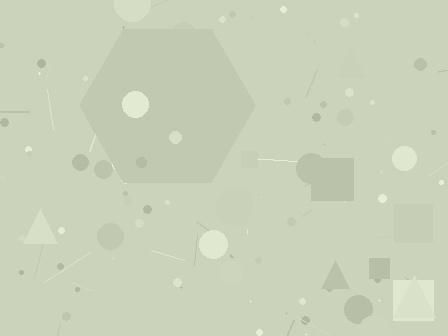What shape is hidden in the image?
A hexagon is hidden in the image.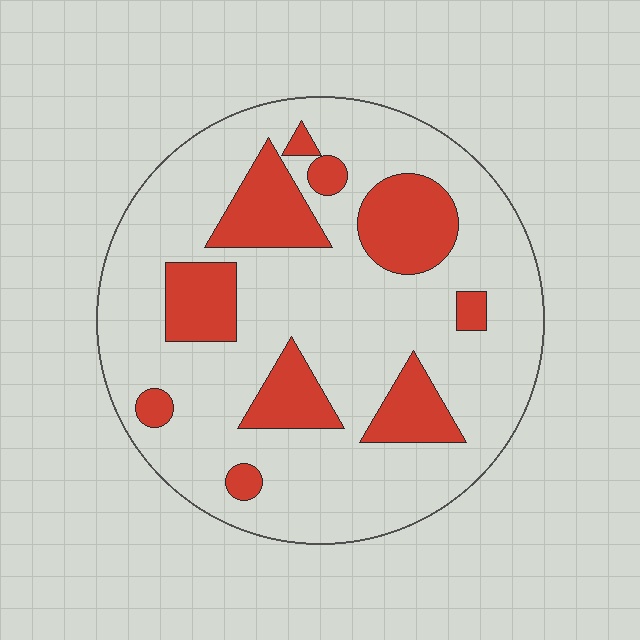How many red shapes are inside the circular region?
10.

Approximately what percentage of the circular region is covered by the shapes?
Approximately 25%.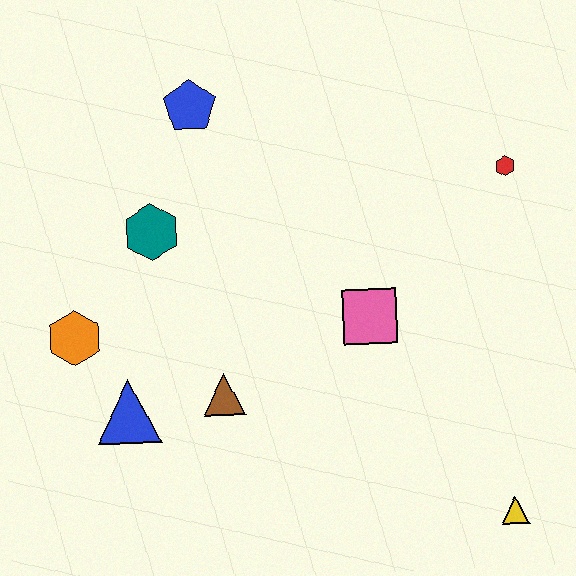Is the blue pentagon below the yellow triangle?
No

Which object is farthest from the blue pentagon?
The yellow triangle is farthest from the blue pentagon.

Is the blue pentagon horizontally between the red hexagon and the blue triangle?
Yes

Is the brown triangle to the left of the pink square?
Yes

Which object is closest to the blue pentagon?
The teal hexagon is closest to the blue pentagon.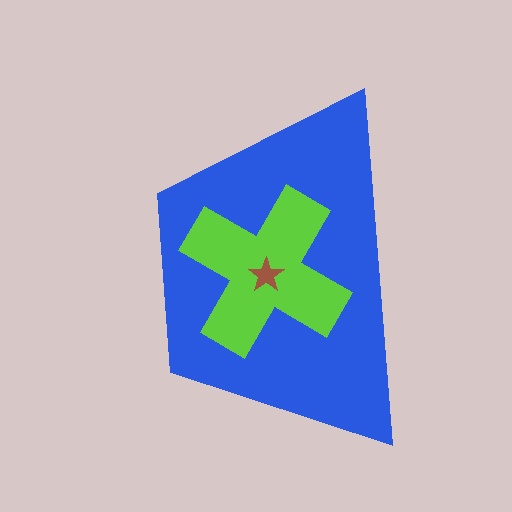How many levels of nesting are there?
3.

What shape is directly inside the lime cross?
The brown star.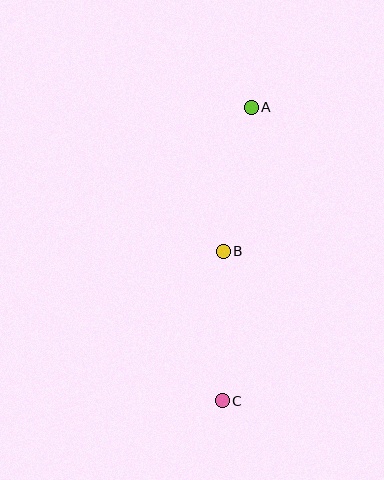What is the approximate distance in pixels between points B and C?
The distance between B and C is approximately 149 pixels.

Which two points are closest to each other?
Points A and B are closest to each other.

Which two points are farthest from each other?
Points A and C are farthest from each other.